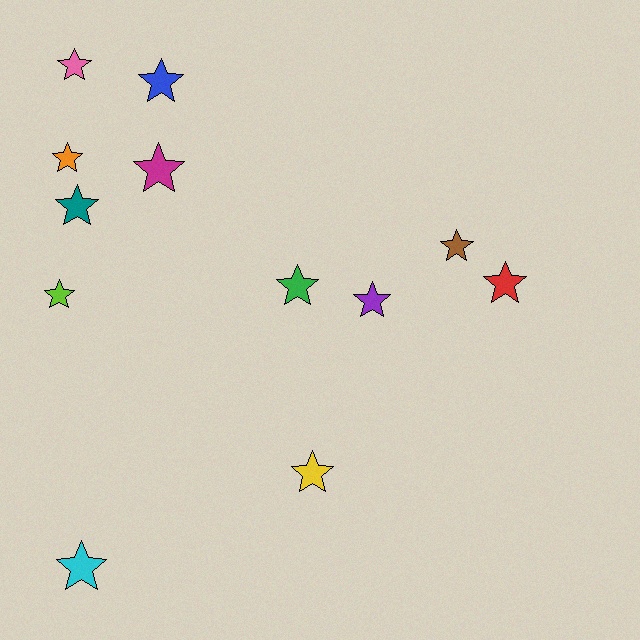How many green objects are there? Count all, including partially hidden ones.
There is 1 green object.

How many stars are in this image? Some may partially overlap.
There are 12 stars.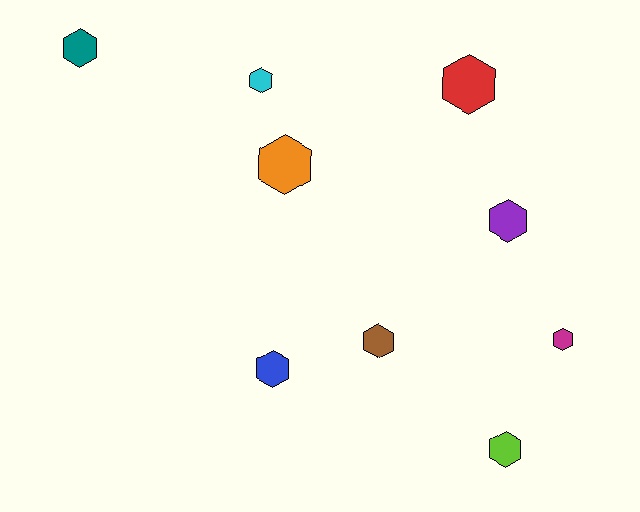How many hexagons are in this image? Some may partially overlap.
There are 9 hexagons.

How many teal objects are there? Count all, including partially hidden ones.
There is 1 teal object.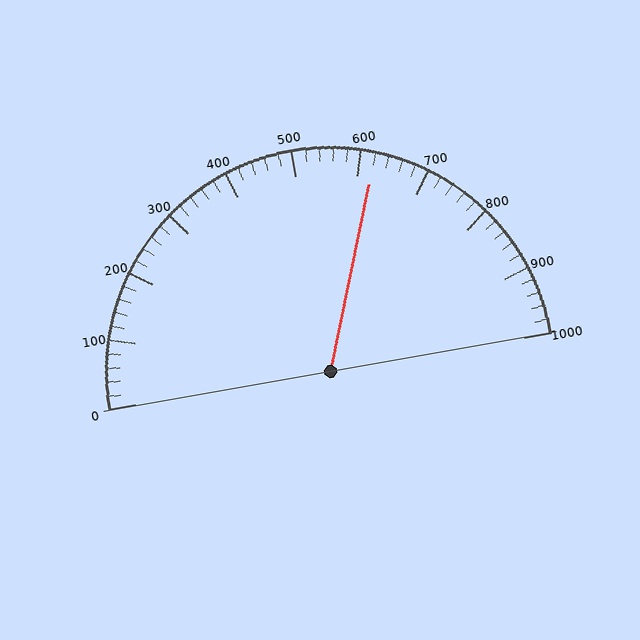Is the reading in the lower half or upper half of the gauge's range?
The reading is in the upper half of the range (0 to 1000).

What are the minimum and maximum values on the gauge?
The gauge ranges from 0 to 1000.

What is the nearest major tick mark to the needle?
The nearest major tick mark is 600.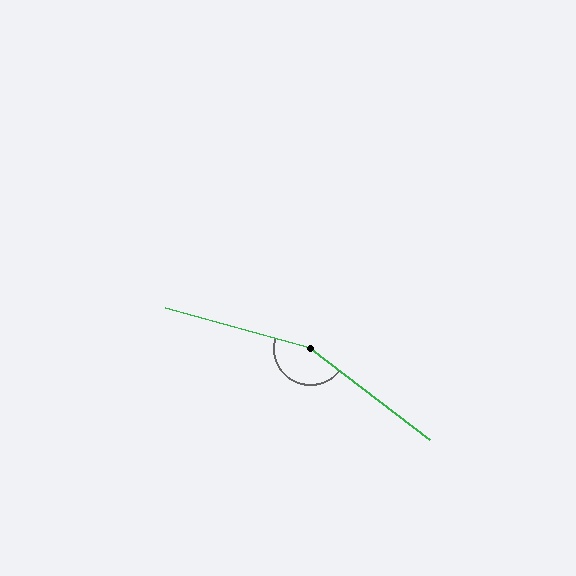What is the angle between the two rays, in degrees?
Approximately 158 degrees.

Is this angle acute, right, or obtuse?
It is obtuse.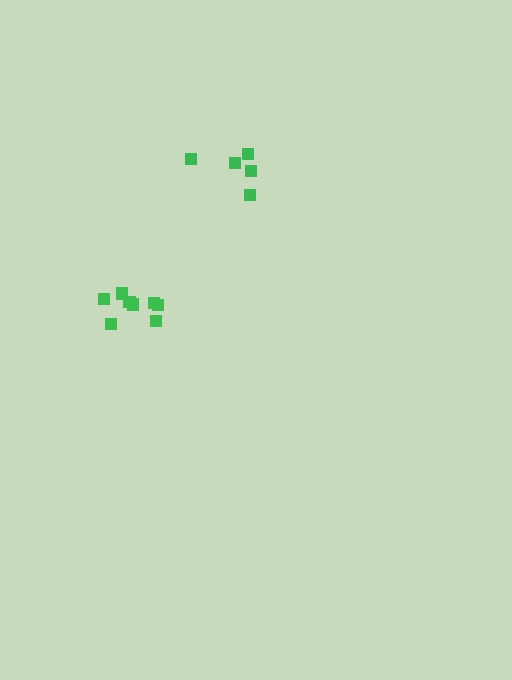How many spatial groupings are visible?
There are 2 spatial groupings.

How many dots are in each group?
Group 1: 5 dots, Group 2: 9 dots (14 total).